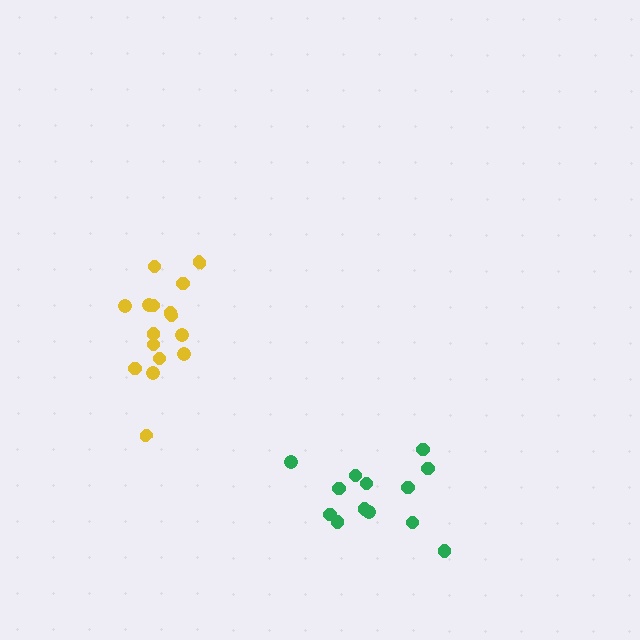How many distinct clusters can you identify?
There are 2 distinct clusters.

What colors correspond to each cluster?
The clusters are colored: yellow, green.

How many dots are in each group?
Group 1: 16 dots, Group 2: 13 dots (29 total).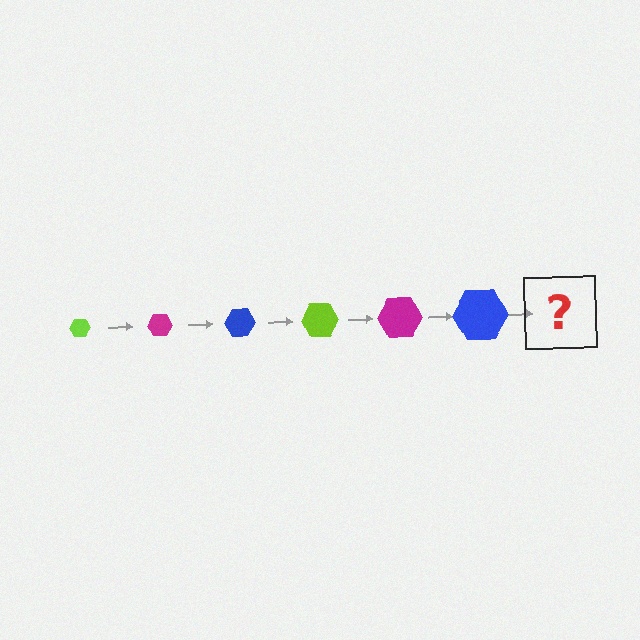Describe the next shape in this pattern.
It should be a lime hexagon, larger than the previous one.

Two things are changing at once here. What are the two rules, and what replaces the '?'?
The two rules are that the hexagon grows larger each step and the color cycles through lime, magenta, and blue. The '?' should be a lime hexagon, larger than the previous one.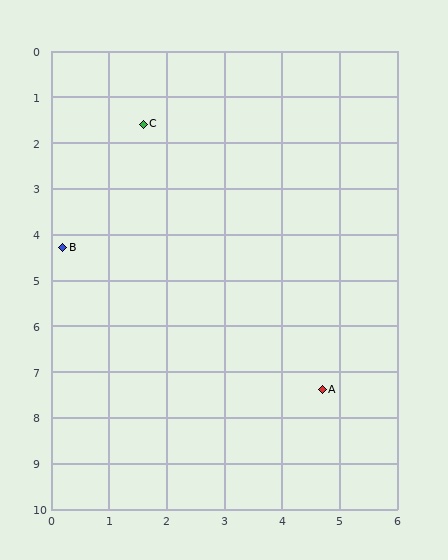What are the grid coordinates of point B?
Point B is at approximately (0.2, 4.3).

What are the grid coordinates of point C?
Point C is at approximately (1.6, 1.6).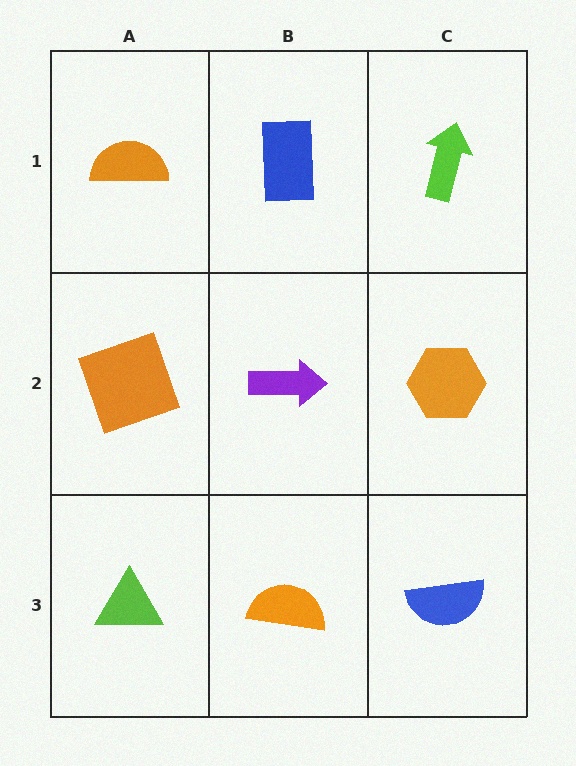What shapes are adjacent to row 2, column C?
A lime arrow (row 1, column C), a blue semicircle (row 3, column C), a purple arrow (row 2, column B).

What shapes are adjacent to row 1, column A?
An orange square (row 2, column A), a blue rectangle (row 1, column B).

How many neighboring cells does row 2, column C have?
3.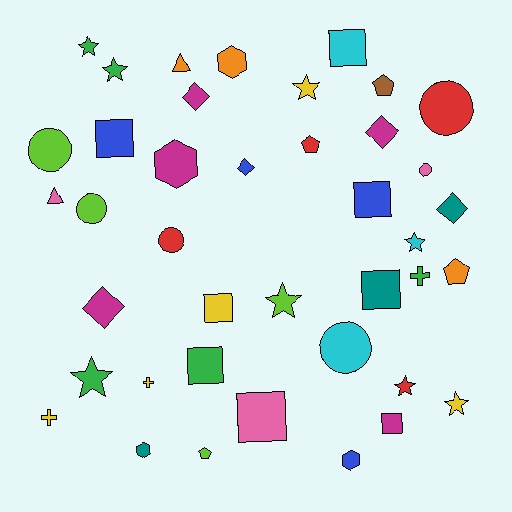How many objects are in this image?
There are 40 objects.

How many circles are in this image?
There are 6 circles.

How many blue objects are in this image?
There are 4 blue objects.